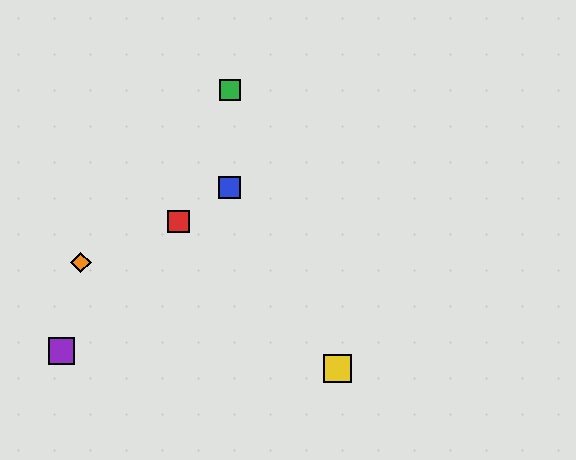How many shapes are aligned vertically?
2 shapes (the blue square, the green square) are aligned vertically.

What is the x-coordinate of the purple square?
The purple square is at x≈62.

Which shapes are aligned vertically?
The blue square, the green square are aligned vertically.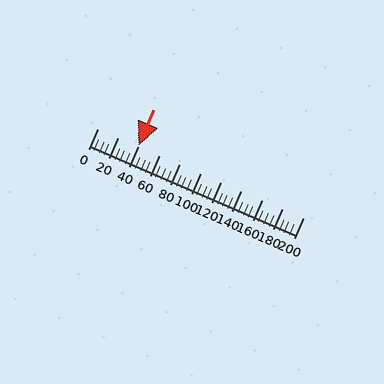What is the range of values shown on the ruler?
The ruler shows values from 0 to 200.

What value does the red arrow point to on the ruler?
The red arrow points to approximately 40.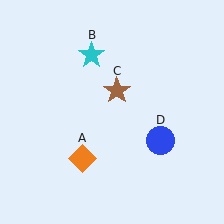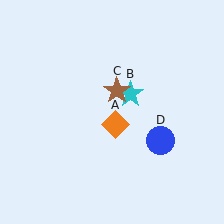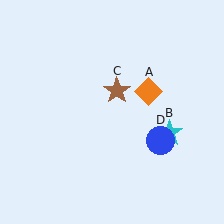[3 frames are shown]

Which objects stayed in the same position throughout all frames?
Brown star (object C) and blue circle (object D) remained stationary.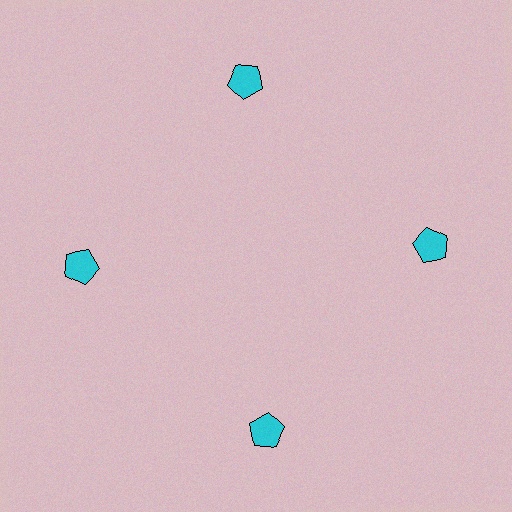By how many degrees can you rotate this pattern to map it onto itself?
The pattern maps onto itself every 90 degrees of rotation.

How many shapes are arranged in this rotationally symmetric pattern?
There are 4 shapes, arranged in 4 groups of 1.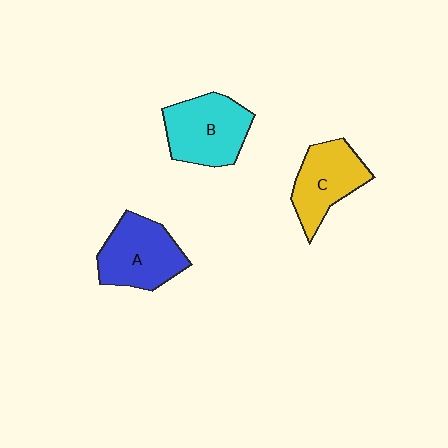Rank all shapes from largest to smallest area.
From largest to smallest: B (cyan), A (blue), C (yellow).